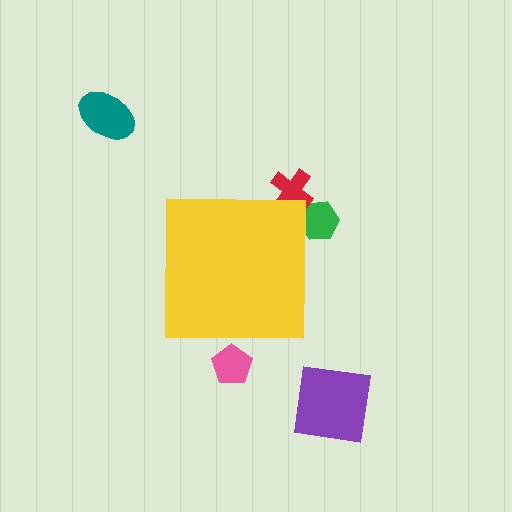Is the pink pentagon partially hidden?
Yes, the pink pentagon is partially hidden behind the yellow square.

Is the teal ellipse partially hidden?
No, the teal ellipse is fully visible.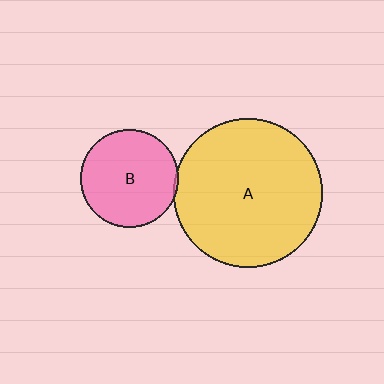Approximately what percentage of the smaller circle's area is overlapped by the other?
Approximately 5%.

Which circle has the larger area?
Circle A (yellow).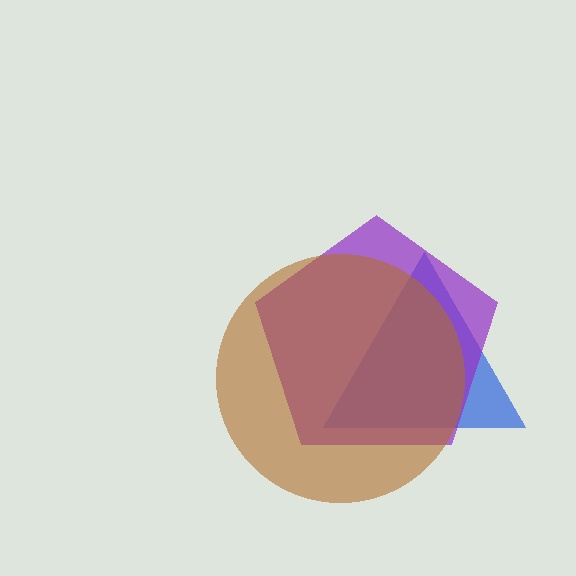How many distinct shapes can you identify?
There are 3 distinct shapes: a blue triangle, a purple pentagon, a brown circle.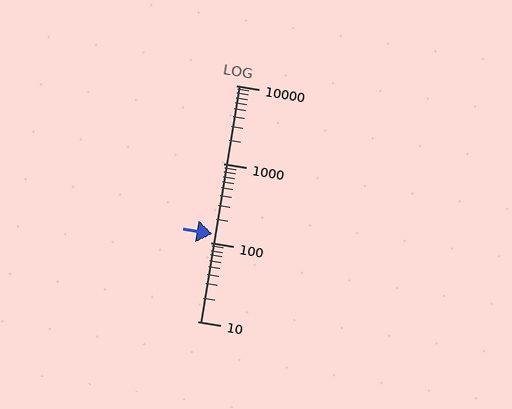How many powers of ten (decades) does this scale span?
The scale spans 3 decades, from 10 to 10000.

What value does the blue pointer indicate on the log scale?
The pointer indicates approximately 130.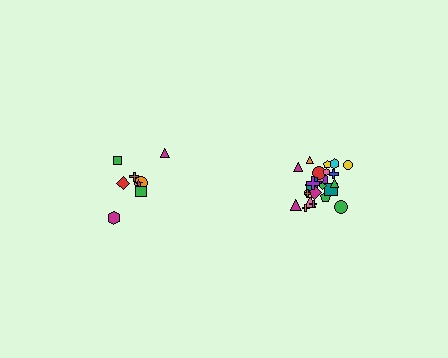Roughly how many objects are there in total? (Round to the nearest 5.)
Roughly 35 objects in total.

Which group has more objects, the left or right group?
The right group.